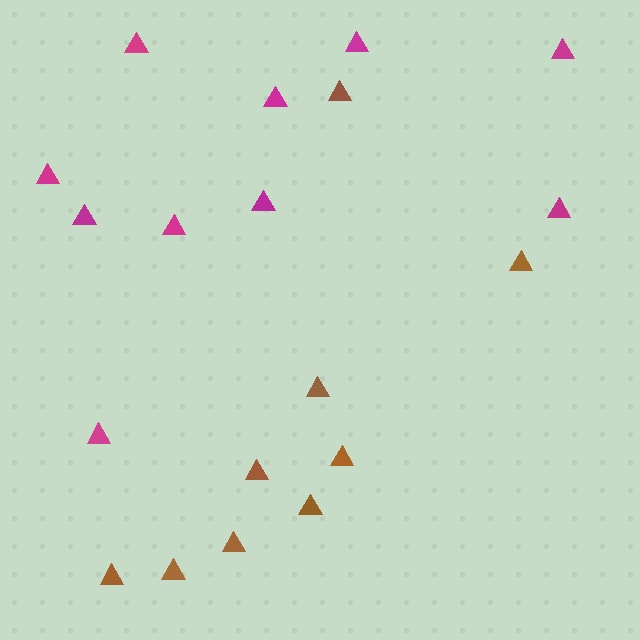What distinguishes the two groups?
There are 2 groups: one group of magenta triangles (10) and one group of brown triangles (9).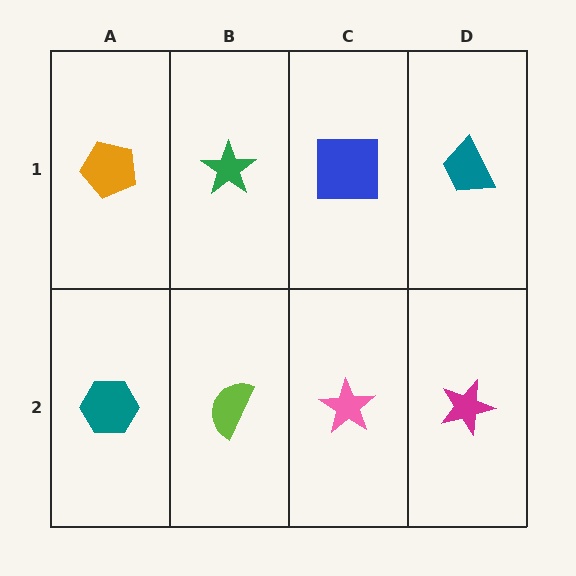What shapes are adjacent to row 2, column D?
A teal trapezoid (row 1, column D), a pink star (row 2, column C).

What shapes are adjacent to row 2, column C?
A blue square (row 1, column C), a lime semicircle (row 2, column B), a magenta star (row 2, column D).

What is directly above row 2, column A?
An orange pentagon.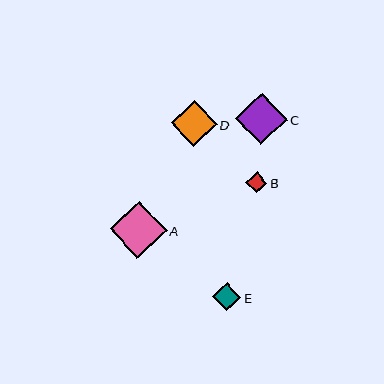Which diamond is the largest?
Diamond A is the largest with a size of approximately 57 pixels.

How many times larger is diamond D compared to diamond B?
Diamond D is approximately 2.1 times the size of diamond B.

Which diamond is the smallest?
Diamond B is the smallest with a size of approximately 21 pixels.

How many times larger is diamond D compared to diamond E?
Diamond D is approximately 1.7 times the size of diamond E.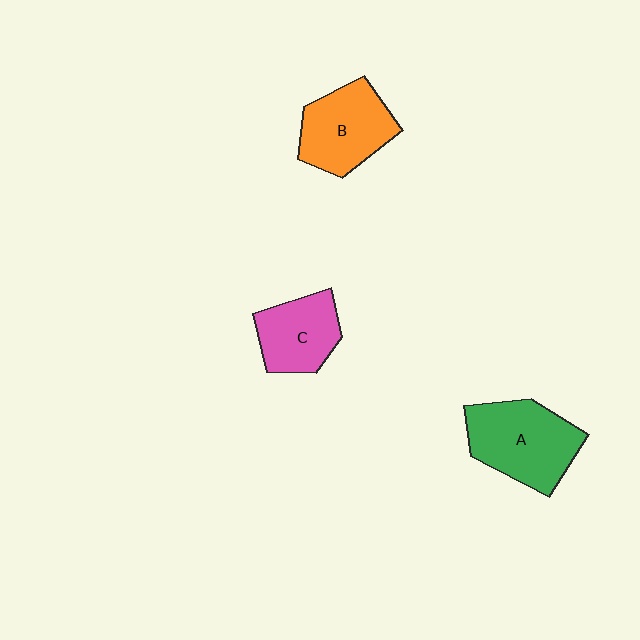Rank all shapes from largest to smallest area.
From largest to smallest: A (green), B (orange), C (pink).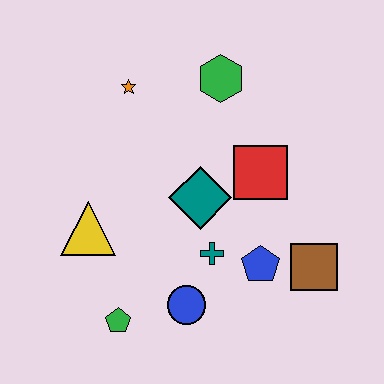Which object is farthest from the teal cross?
The orange star is farthest from the teal cross.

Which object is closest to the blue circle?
The teal cross is closest to the blue circle.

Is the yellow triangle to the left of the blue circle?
Yes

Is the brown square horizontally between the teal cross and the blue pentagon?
No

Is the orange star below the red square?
No